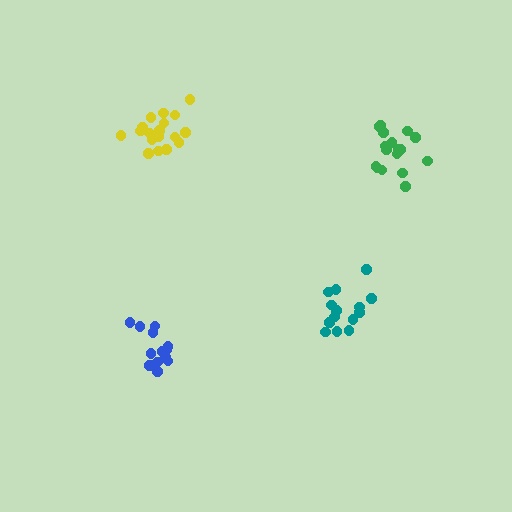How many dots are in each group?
Group 1: 18 dots, Group 2: 14 dots, Group 3: 13 dots, Group 4: 17 dots (62 total).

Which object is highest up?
The yellow cluster is topmost.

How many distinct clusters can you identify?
There are 4 distinct clusters.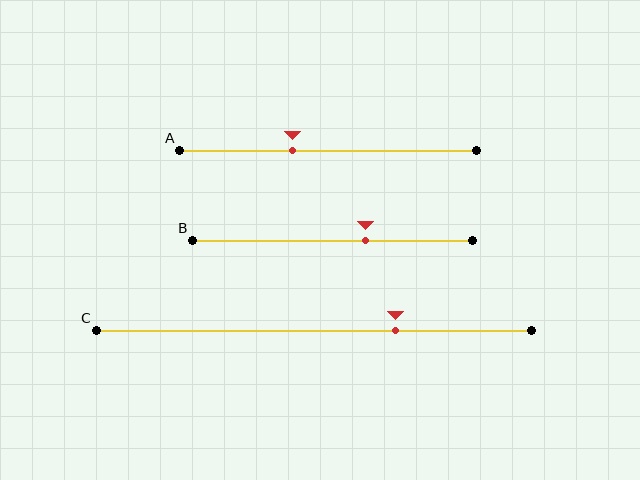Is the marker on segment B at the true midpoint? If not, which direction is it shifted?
No, the marker on segment B is shifted to the right by about 12% of the segment length.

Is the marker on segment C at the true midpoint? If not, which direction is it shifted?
No, the marker on segment C is shifted to the right by about 19% of the segment length.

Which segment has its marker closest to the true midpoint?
Segment B has its marker closest to the true midpoint.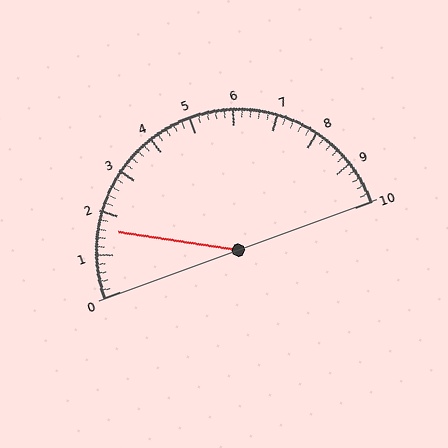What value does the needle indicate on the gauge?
The needle indicates approximately 1.6.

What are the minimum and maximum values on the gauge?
The gauge ranges from 0 to 10.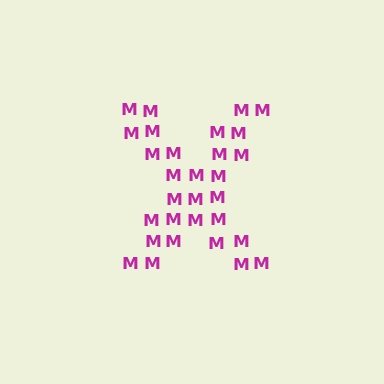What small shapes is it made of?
It is made of small letter M's.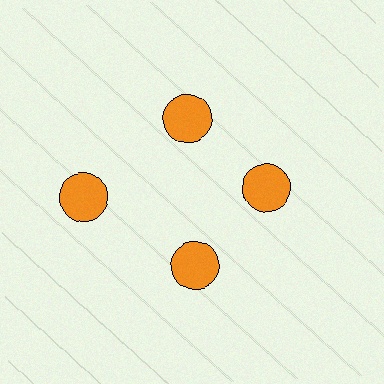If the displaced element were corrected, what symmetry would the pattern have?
It would have 4-fold rotational symmetry — the pattern would map onto itself every 90 degrees.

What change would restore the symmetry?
The symmetry would be restored by moving it inward, back onto the ring so that all 4 circles sit at equal angles and equal distance from the center.